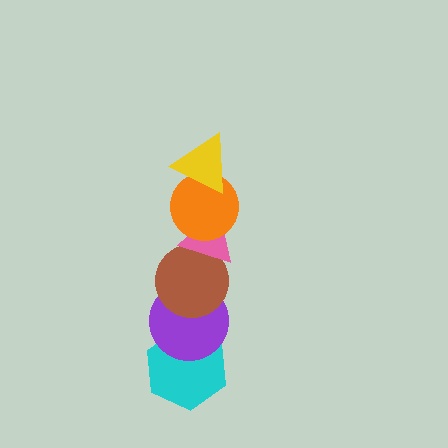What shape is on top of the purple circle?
The brown circle is on top of the purple circle.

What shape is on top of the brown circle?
The pink triangle is on top of the brown circle.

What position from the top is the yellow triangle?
The yellow triangle is 1st from the top.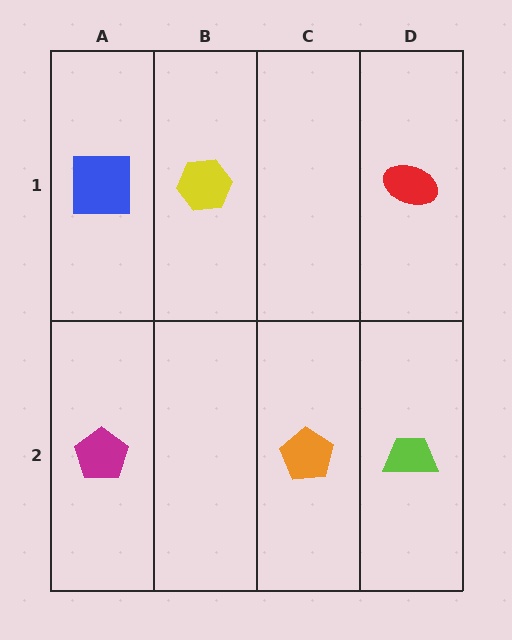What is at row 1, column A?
A blue square.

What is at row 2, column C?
An orange pentagon.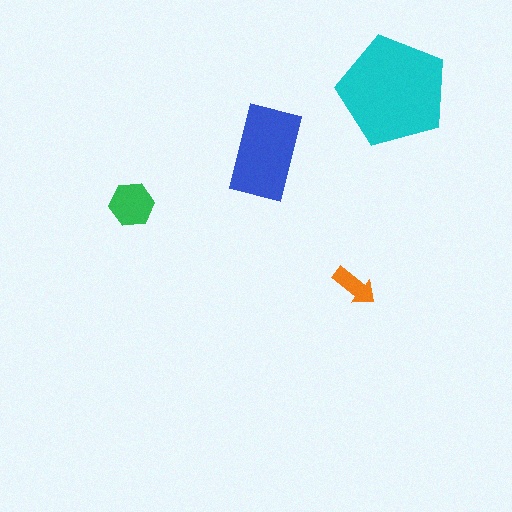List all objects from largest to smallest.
The cyan pentagon, the blue rectangle, the green hexagon, the orange arrow.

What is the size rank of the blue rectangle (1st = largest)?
2nd.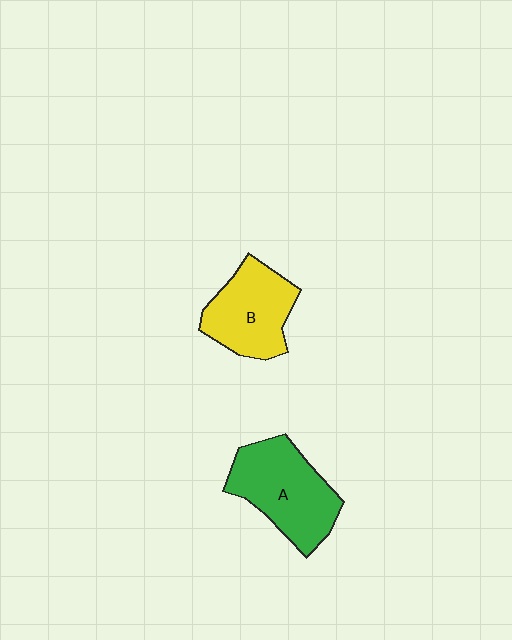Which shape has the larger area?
Shape A (green).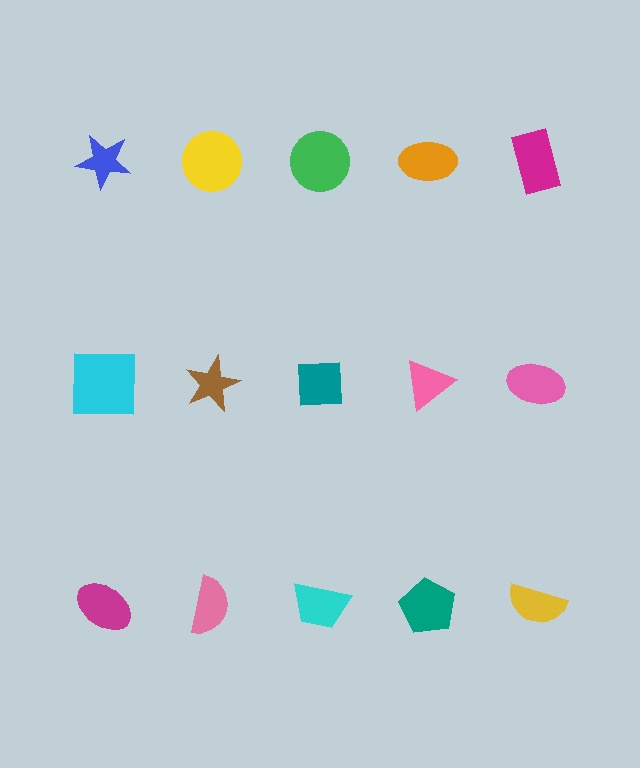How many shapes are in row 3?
5 shapes.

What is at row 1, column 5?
A magenta rectangle.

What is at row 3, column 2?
A pink semicircle.